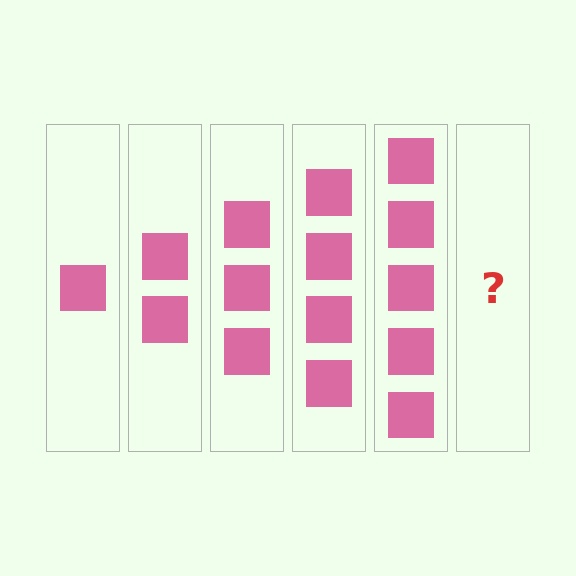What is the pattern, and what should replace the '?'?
The pattern is that each step adds one more square. The '?' should be 6 squares.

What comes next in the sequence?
The next element should be 6 squares.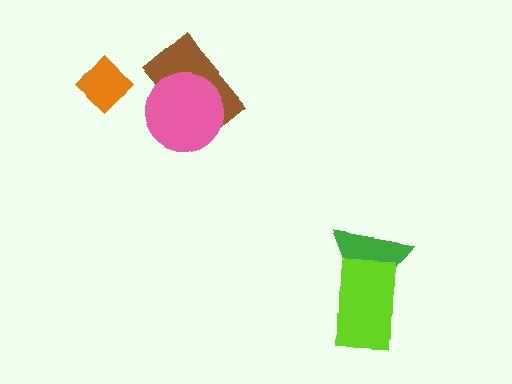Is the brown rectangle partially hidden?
Yes, it is partially covered by another shape.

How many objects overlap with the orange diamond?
0 objects overlap with the orange diamond.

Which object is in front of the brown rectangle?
The pink circle is in front of the brown rectangle.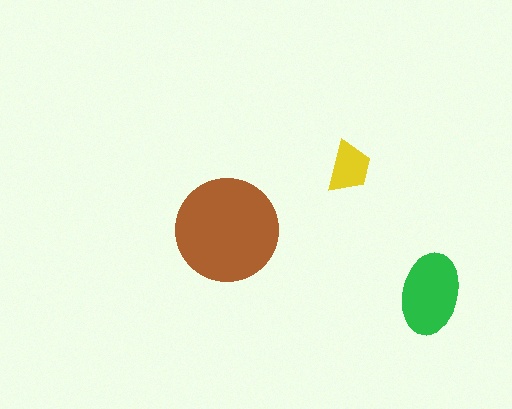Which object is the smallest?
The yellow trapezoid.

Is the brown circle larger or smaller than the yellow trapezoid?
Larger.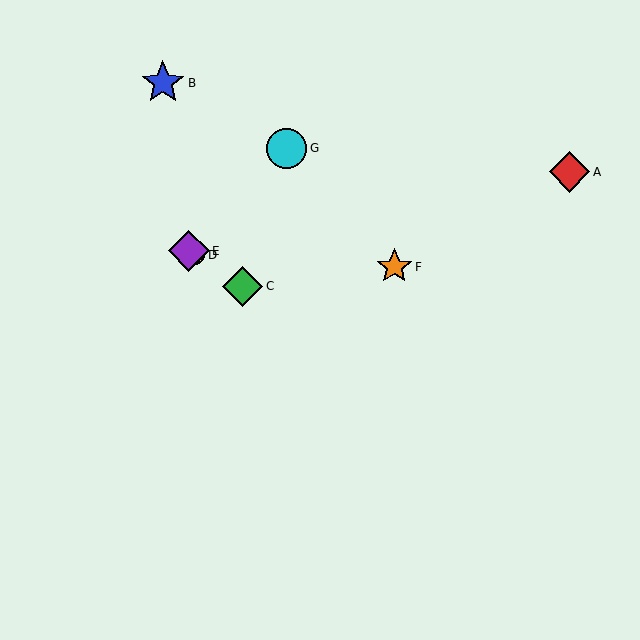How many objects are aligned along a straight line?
3 objects (C, D, E) are aligned along a straight line.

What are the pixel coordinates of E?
Object E is at (189, 251).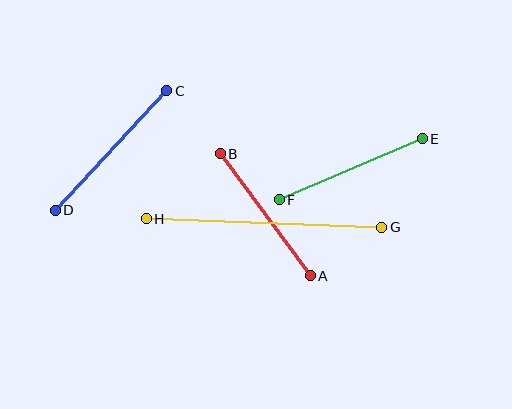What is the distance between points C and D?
The distance is approximately 163 pixels.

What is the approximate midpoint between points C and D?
The midpoint is at approximately (111, 150) pixels.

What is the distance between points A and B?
The distance is approximately 152 pixels.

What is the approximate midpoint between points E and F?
The midpoint is at approximately (351, 169) pixels.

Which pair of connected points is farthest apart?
Points G and H are farthest apart.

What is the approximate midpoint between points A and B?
The midpoint is at approximately (265, 215) pixels.